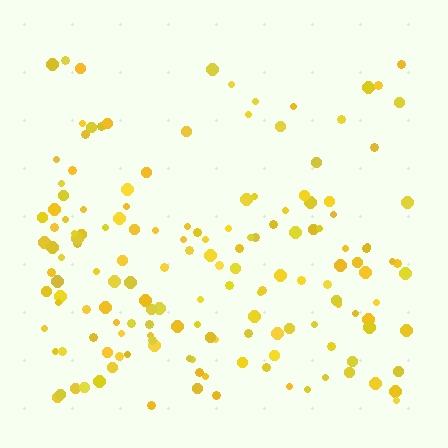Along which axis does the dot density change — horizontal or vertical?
Vertical.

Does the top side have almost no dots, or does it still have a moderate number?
Still a moderate number, just noticeably fewer than the bottom.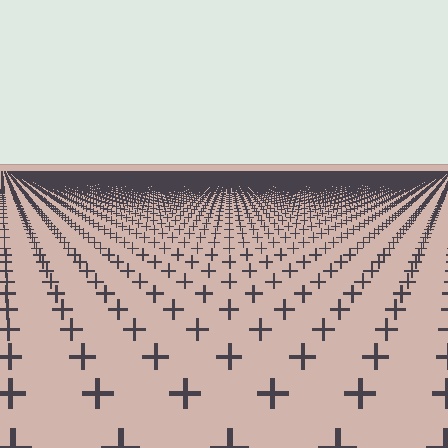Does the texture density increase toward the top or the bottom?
Density increases toward the top.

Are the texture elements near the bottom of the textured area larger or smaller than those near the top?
Larger. Near the bottom, elements are closer to the viewer and appear at a bigger on-screen size.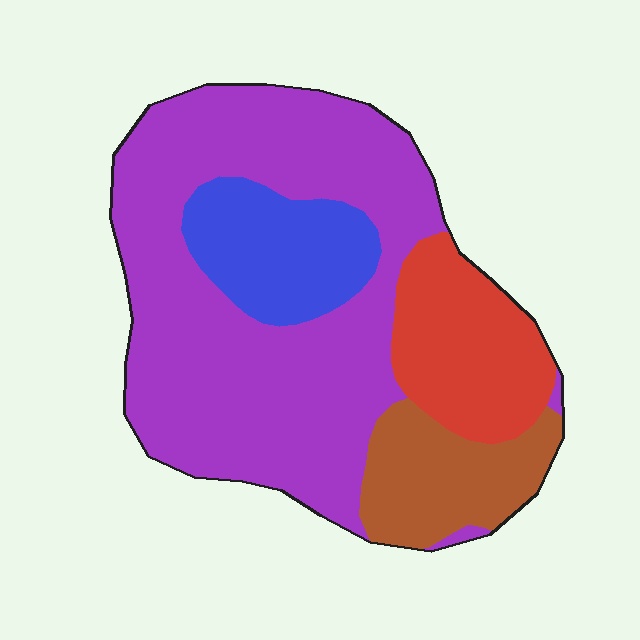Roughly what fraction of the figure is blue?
Blue covers roughly 15% of the figure.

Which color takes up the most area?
Purple, at roughly 60%.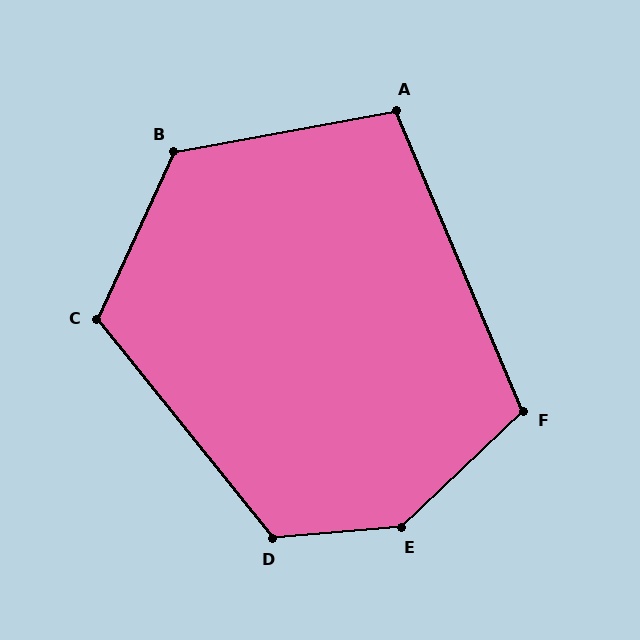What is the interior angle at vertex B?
Approximately 125 degrees (obtuse).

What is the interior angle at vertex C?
Approximately 117 degrees (obtuse).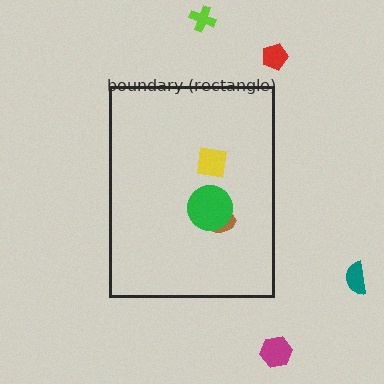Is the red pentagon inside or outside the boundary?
Outside.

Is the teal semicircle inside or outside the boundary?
Outside.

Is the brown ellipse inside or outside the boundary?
Inside.